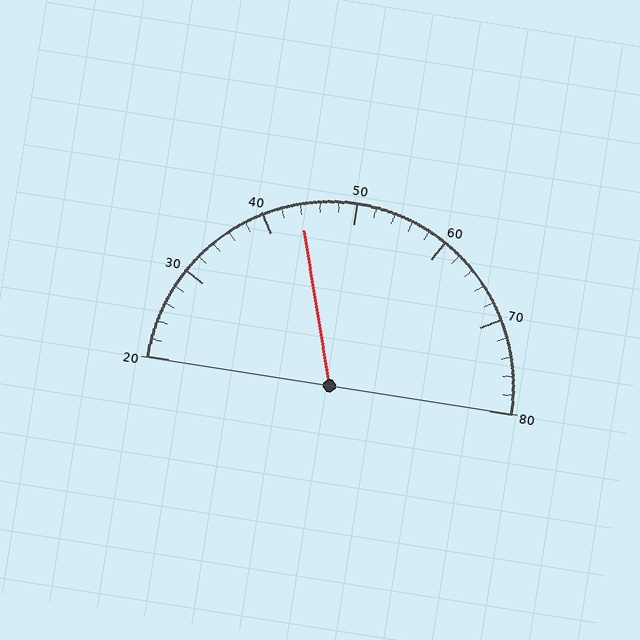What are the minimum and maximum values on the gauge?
The gauge ranges from 20 to 80.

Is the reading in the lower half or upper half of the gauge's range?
The reading is in the lower half of the range (20 to 80).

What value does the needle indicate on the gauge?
The needle indicates approximately 44.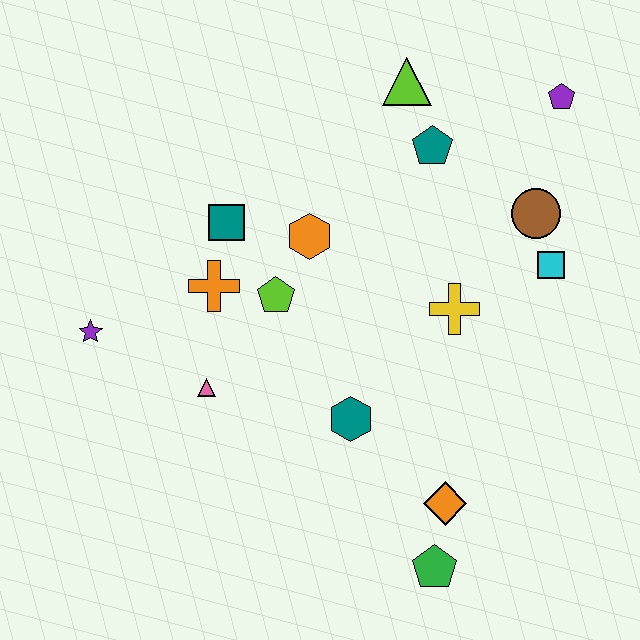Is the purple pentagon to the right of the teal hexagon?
Yes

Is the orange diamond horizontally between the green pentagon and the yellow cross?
Yes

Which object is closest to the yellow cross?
The cyan square is closest to the yellow cross.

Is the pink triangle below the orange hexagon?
Yes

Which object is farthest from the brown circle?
The purple star is farthest from the brown circle.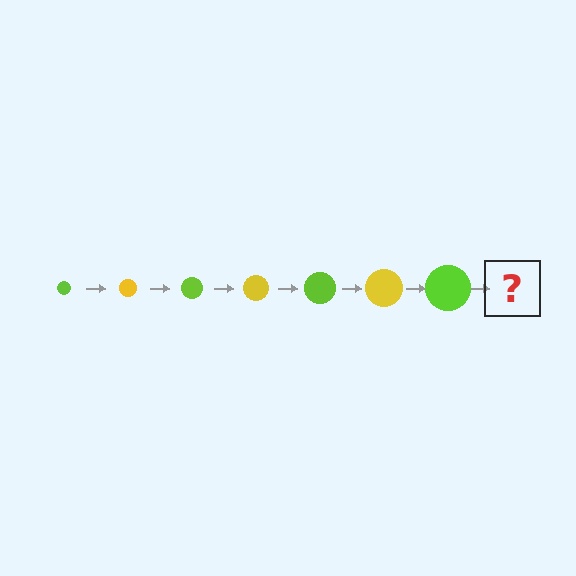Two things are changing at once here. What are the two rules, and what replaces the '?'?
The two rules are that the circle grows larger each step and the color cycles through lime and yellow. The '?' should be a yellow circle, larger than the previous one.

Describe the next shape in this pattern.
It should be a yellow circle, larger than the previous one.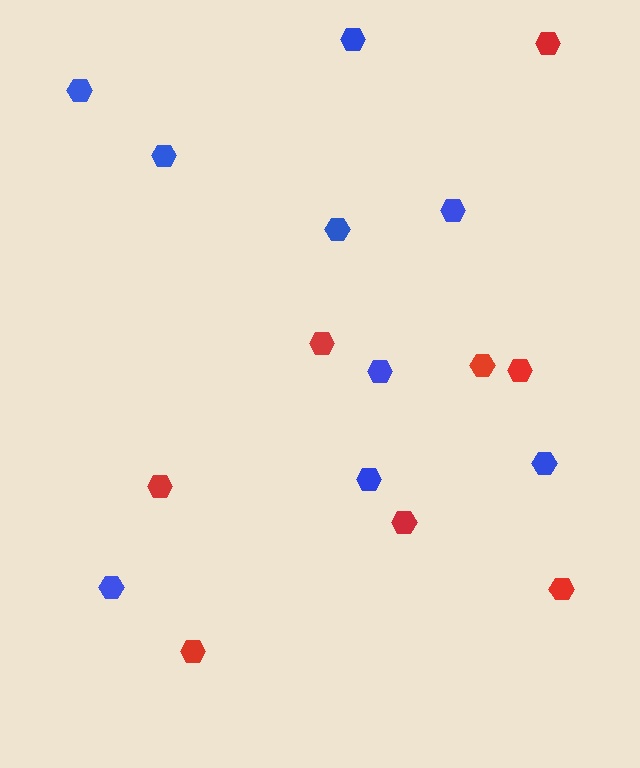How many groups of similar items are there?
There are 2 groups: one group of red hexagons (8) and one group of blue hexagons (9).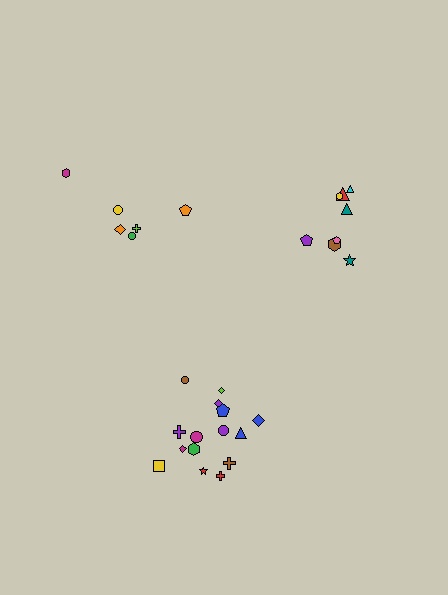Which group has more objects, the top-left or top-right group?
The top-right group.